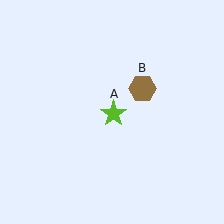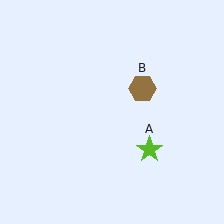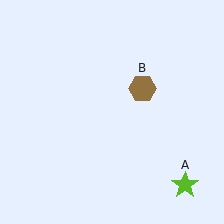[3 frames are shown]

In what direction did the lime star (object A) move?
The lime star (object A) moved down and to the right.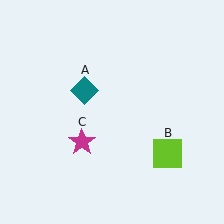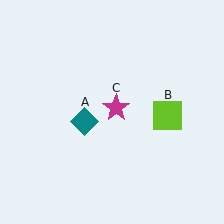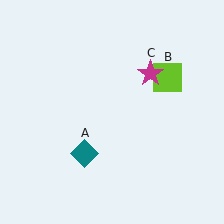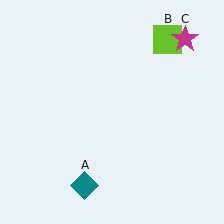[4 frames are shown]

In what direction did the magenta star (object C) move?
The magenta star (object C) moved up and to the right.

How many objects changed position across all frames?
3 objects changed position: teal diamond (object A), lime square (object B), magenta star (object C).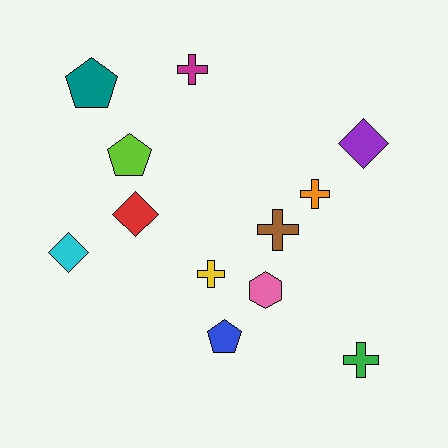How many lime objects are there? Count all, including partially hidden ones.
There is 1 lime object.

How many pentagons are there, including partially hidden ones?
There are 3 pentagons.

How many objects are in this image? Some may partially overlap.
There are 12 objects.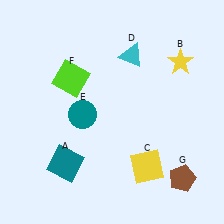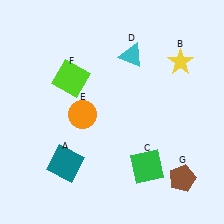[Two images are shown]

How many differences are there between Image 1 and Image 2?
There are 2 differences between the two images.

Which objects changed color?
C changed from yellow to green. E changed from teal to orange.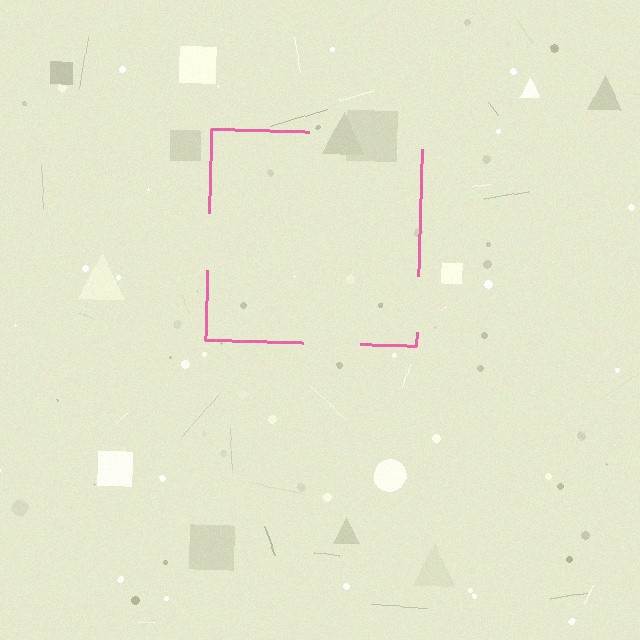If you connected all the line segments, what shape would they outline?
They would outline a square.